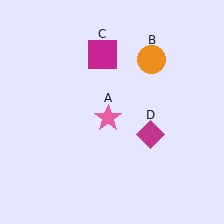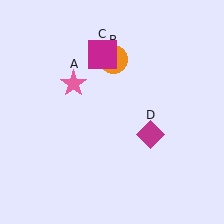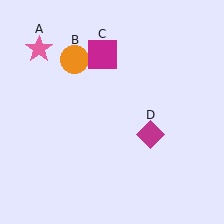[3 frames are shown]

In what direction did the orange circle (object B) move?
The orange circle (object B) moved left.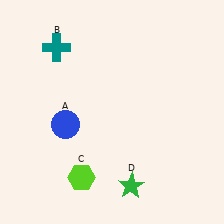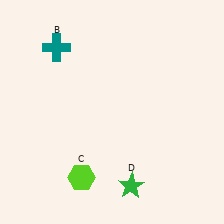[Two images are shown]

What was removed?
The blue circle (A) was removed in Image 2.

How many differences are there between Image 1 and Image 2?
There is 1 difference between the two images.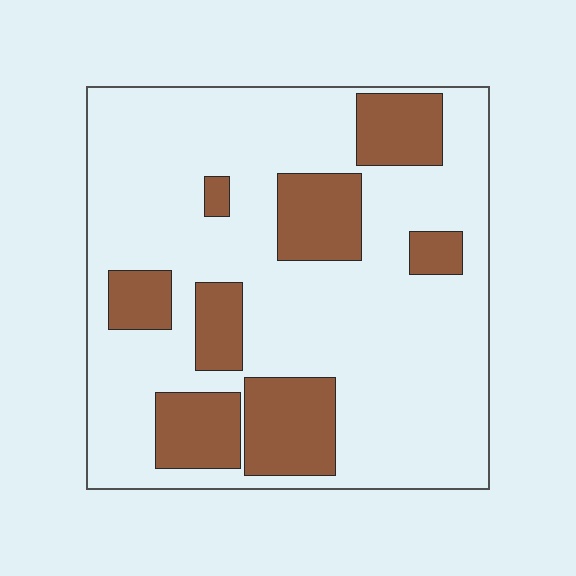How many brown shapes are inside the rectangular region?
8.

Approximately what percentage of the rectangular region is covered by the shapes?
Approximately 25%.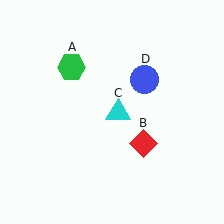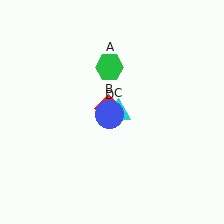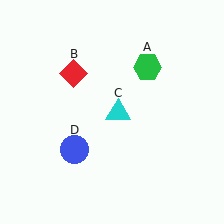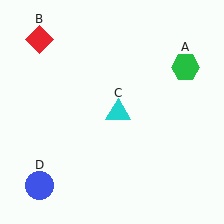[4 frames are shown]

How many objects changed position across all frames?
3 objects changed position: green hexagon (object A), red diamond (object B), blue circle (object D).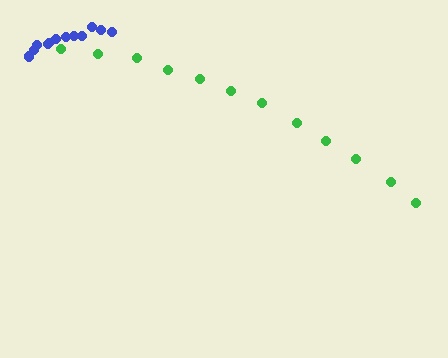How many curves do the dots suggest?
There are 2 distinct paths.